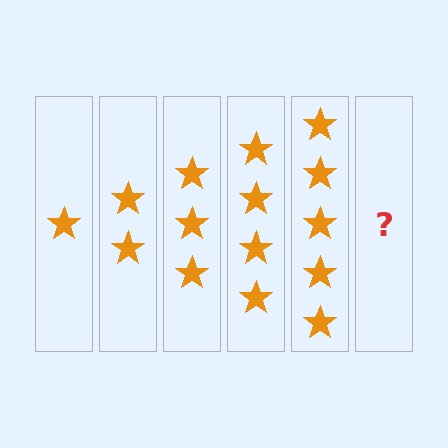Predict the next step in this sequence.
The next step is 6 stars.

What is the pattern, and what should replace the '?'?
The pattern is that each step adds one more star. The '?' should be 6 stars.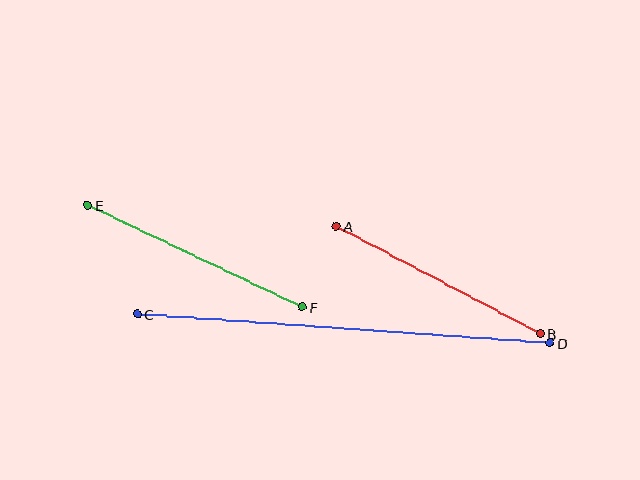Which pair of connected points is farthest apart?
Points C and D are farthest apart.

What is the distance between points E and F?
The distance is approximately 237 pixels.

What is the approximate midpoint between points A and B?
The midpoint is at approximately (438, 280) pixels.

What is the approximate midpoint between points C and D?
The midpoint is at approximately (344, 329) pixels.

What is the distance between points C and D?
The distance is approximately 414 pixels.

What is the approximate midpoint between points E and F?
The midpoint is at approximately (195, 256) pixels.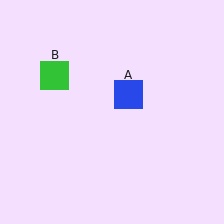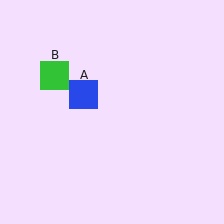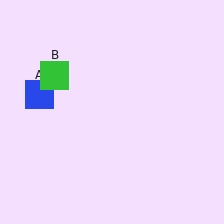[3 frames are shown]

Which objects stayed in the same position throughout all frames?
Green square (object B) remained stationary.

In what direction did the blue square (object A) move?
The blue square (object A) moved left.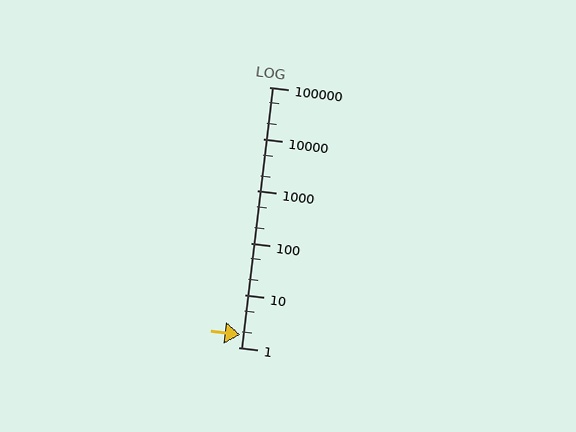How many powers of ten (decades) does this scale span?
The scale spans 5 decades, from 1 to 100000.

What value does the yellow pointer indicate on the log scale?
The pointer indicates approximately 1.7.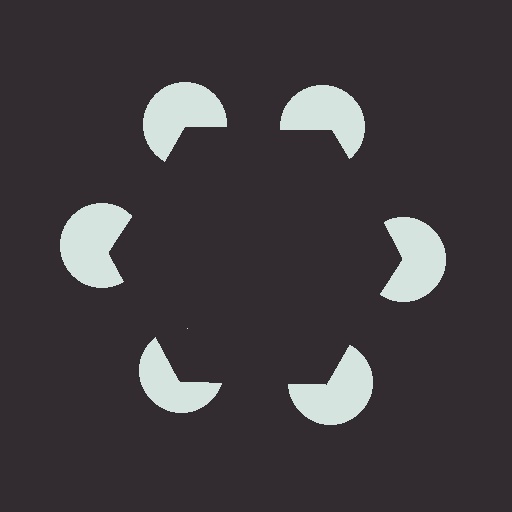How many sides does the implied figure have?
6 sides.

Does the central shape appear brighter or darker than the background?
It typically appears slightly darker than the background, even though no actual brightness change is drawn.